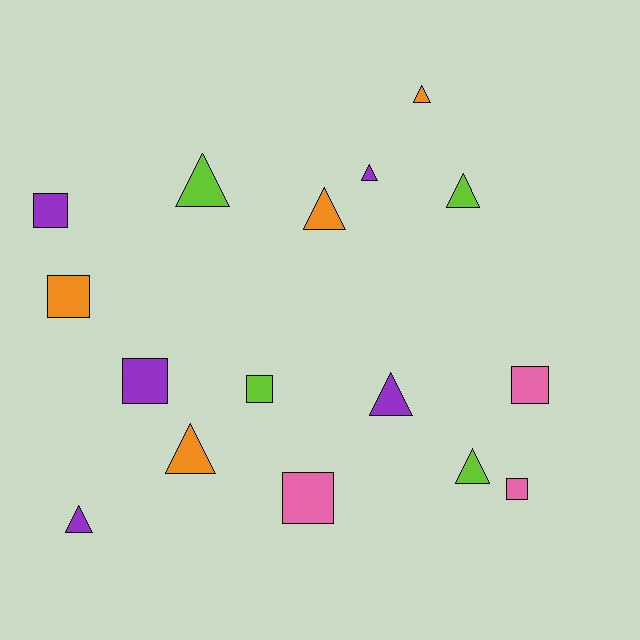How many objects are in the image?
There are 16 objects.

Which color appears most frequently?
Purple, with 5 objects.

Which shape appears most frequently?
Triangle, with 9 objects.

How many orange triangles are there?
There are 3 orange triangles.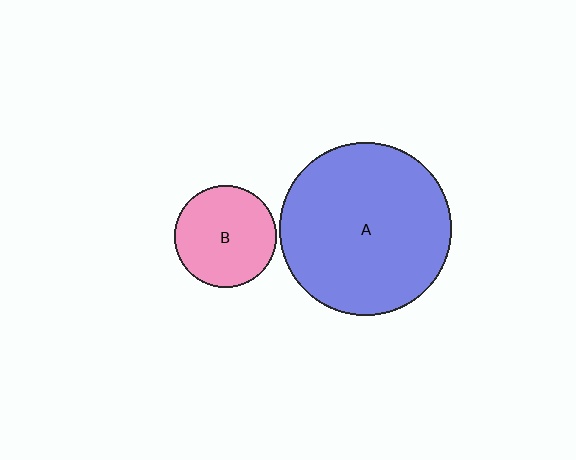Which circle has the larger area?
Circle A (blue).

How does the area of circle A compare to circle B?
Approximately 2.9 times.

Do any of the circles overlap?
No, none of the circles overlap.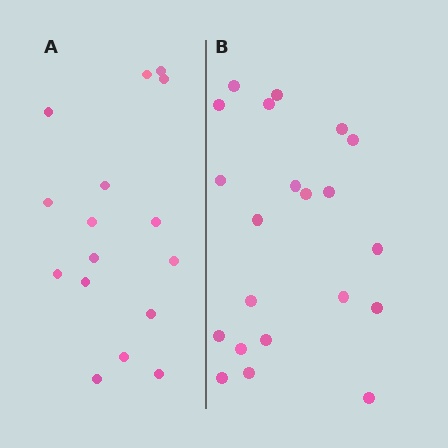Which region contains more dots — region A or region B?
Region B (the right region) has more dots.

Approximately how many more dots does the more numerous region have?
Region B has about 5 more dots than region A.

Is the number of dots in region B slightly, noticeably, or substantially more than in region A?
Region B has noticeably more, but not dramatically so. The ratio is roughly 1.3 to 1.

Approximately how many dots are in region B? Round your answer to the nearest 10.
About 20 dots. (The exact count is 21, which rounds to 20.)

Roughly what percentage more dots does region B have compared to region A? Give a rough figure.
About 30% more.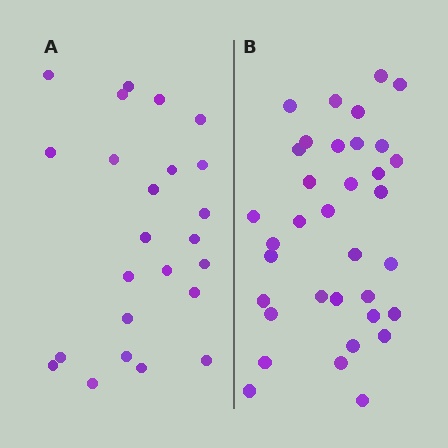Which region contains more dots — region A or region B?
Region B (the right region) has more dots.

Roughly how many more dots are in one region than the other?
Region B has roughly 12 or so more dots than region A.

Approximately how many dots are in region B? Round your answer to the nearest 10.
About 40 dots. (The exact count is 35, which rounds to 40.)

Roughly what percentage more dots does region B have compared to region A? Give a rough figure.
About 45% more.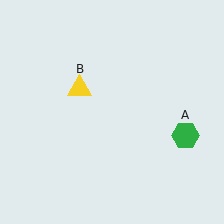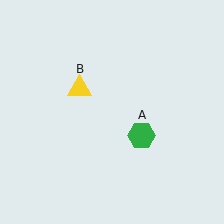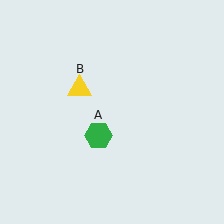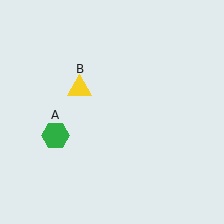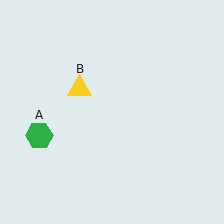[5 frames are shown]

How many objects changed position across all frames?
1 object changed position: green hexagon (object A).